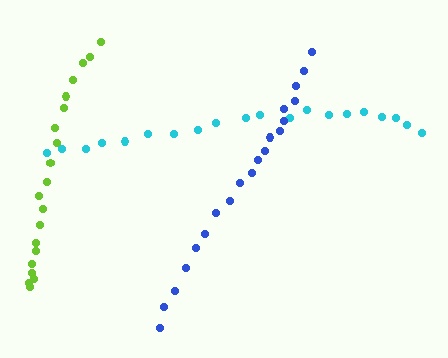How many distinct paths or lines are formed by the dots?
There are 3 distinct paths.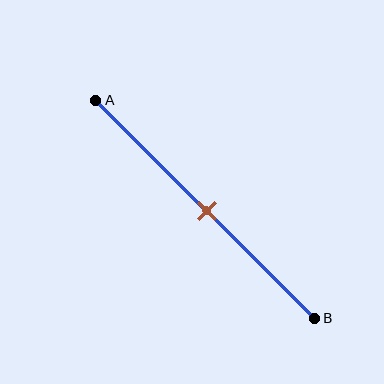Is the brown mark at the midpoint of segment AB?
Yes, the mark is approximately at the midpoint.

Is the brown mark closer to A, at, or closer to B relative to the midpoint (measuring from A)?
The brown mark is approximately at the midpoint of segment AB.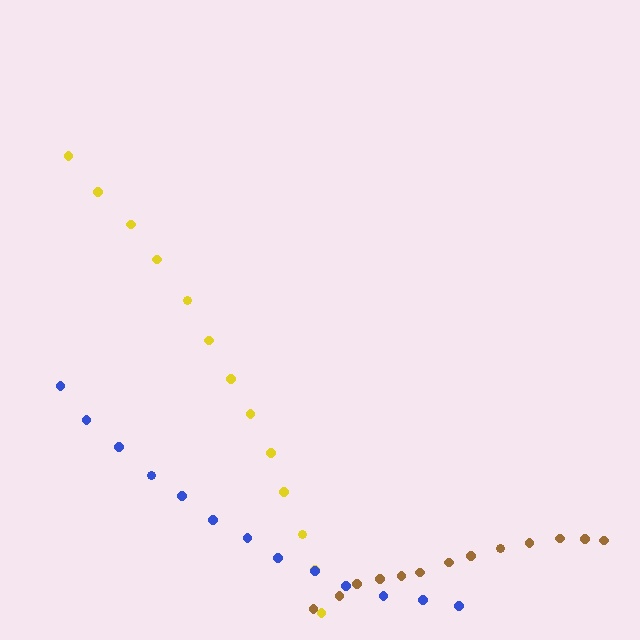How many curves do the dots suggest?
There are 3 distinct paths.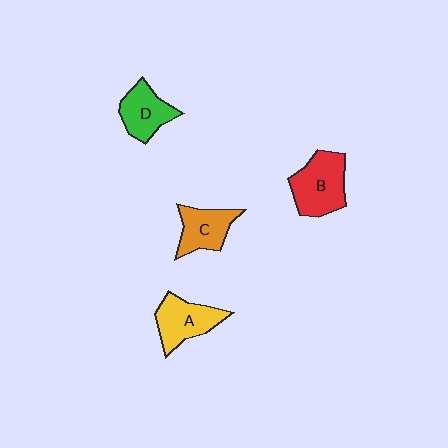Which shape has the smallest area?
Shape C (orange).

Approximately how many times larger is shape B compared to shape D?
Approximately 1.3 times.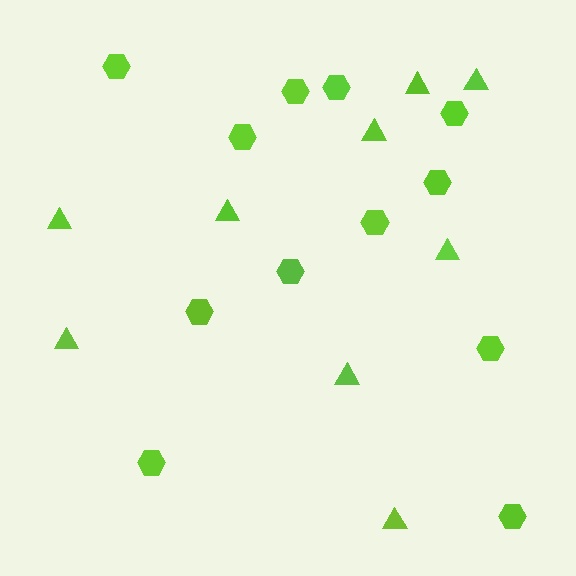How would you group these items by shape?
There are 2 groups: one group of triangles (9) and one group of hexagons (12).